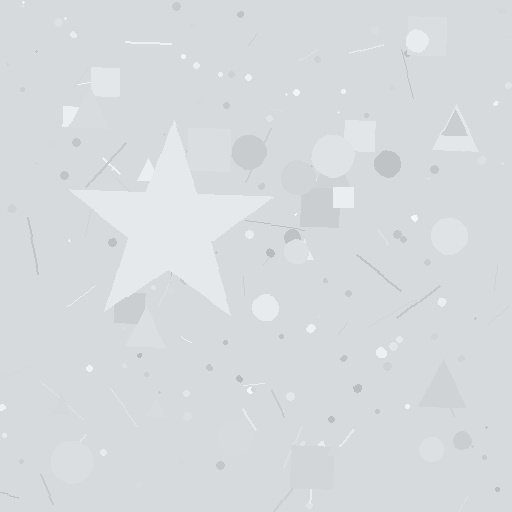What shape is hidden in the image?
A star is hidden in the image.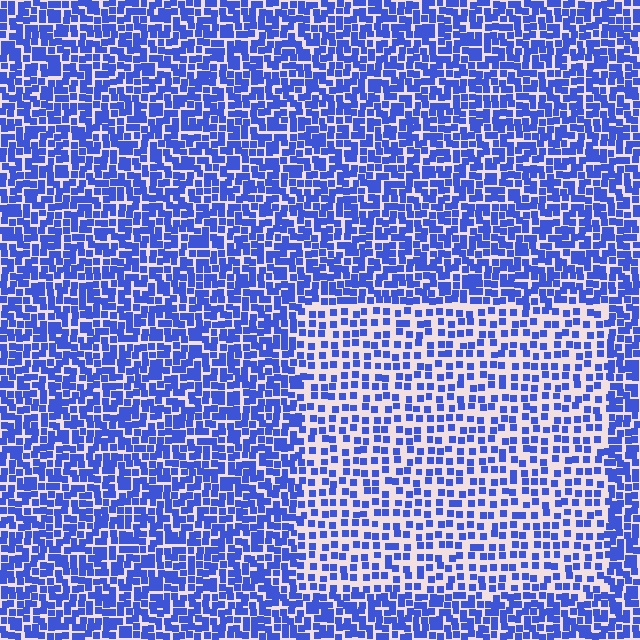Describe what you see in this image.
The image contains small blue elements arranged at two different densities. A rectangle-shaped region is visible where the elements are less densely packed than the surrounding area.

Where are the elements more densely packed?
The elements are more densely packed outside the rectangle boundary.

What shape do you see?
I see a rectangle.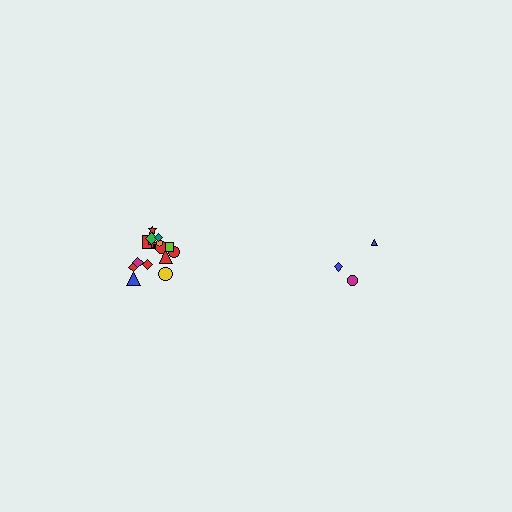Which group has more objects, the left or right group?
The left group.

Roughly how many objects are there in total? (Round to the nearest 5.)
Roughly 20 objects in total.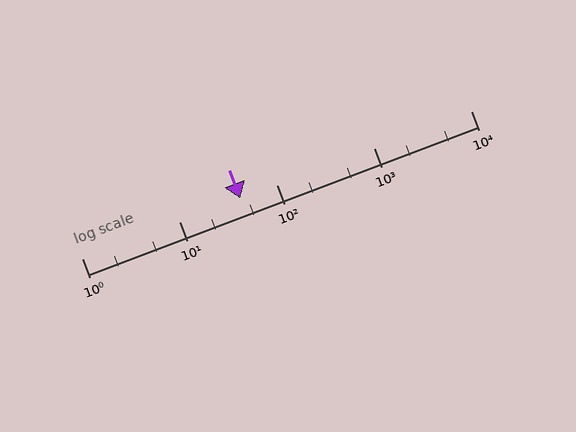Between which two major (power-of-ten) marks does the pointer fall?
The pointer is between 10 and 100.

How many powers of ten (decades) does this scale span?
The scale spans 4 decades, from 1 to 10000.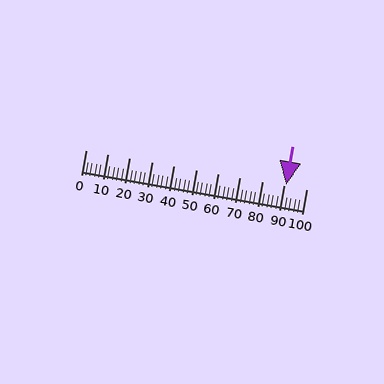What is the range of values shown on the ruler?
The ruler shows values from 0 to 100.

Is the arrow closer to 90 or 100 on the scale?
The arrow is closer to 90.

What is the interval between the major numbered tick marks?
The major tick marks are spaced 10 units apart.